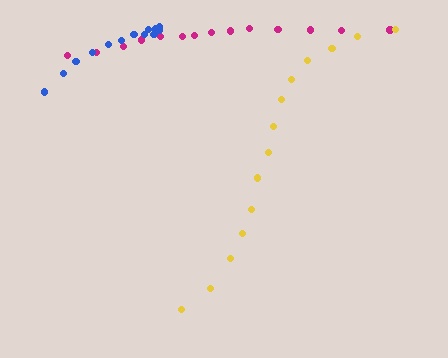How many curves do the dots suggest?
There are 3 distinct paths.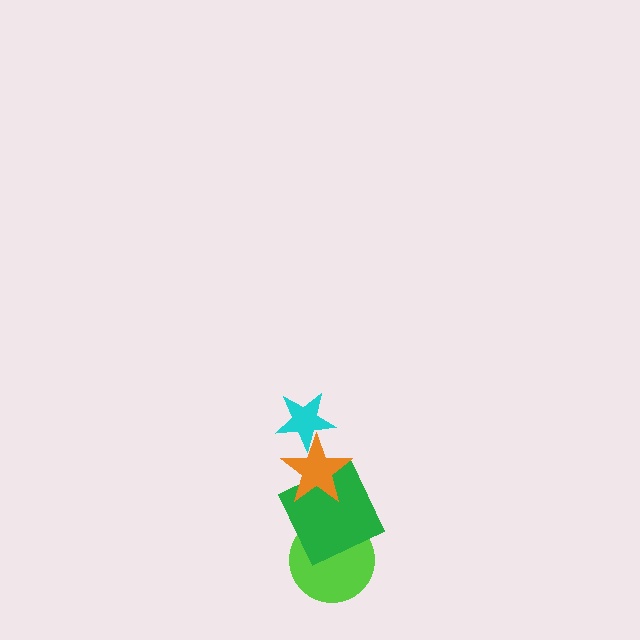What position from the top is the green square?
The green square is 3rd from the top.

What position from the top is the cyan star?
The cyan star is 1st from the top.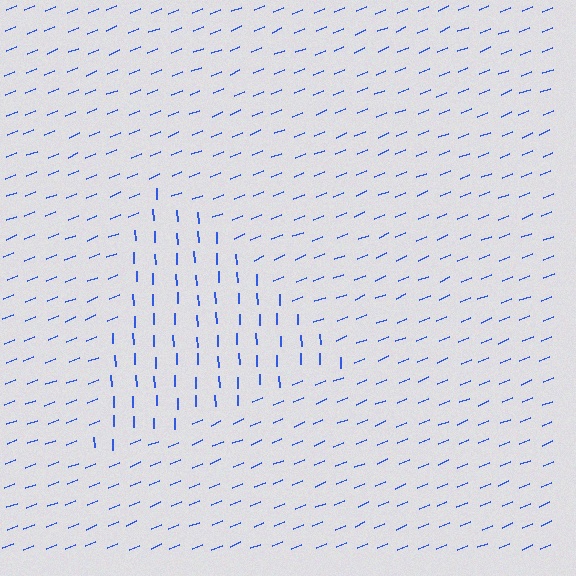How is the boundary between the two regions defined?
The boundary is defined purely by a change in line orientation (approximately 70 degrees difference). All lines are the same color and thickness.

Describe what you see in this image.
The image is filled with small blue line segments. A triangle region in the image has lines oriented differently from the surrounding lines, creating a visible texture boundary.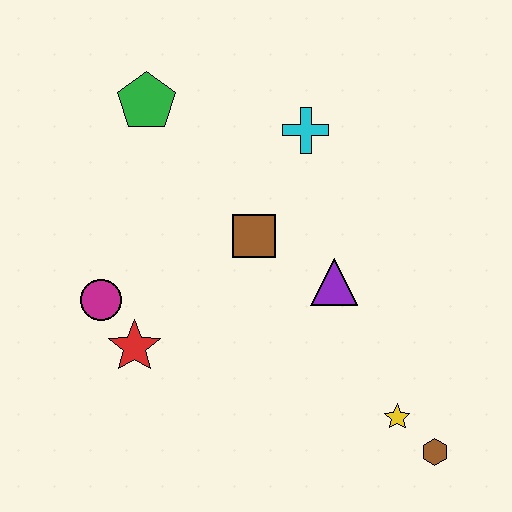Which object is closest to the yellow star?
The brown hexagon is closest to the yellow star.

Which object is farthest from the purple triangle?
The green pentagon is farthest from the purple triangle.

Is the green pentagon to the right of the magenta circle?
Yes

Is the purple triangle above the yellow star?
Yes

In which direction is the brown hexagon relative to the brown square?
The brown hexagon is below the brown square.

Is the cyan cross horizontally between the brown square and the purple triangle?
Yes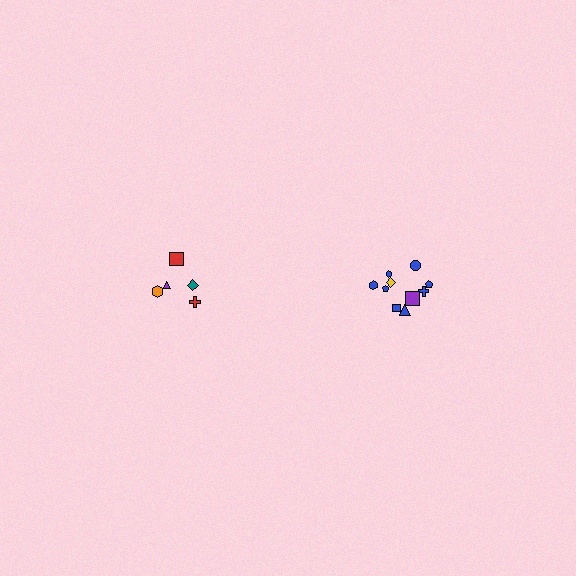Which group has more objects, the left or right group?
The right group.